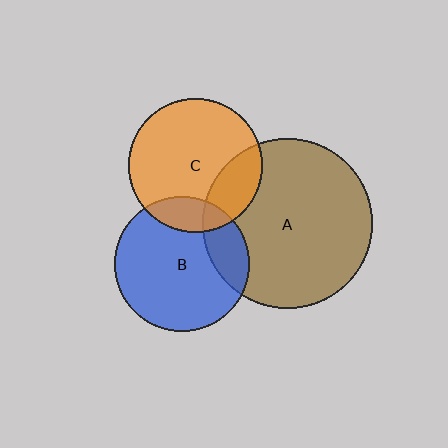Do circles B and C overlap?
Yes.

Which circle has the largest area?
Circle A (brown).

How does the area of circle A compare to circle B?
Approximately 1.6 times.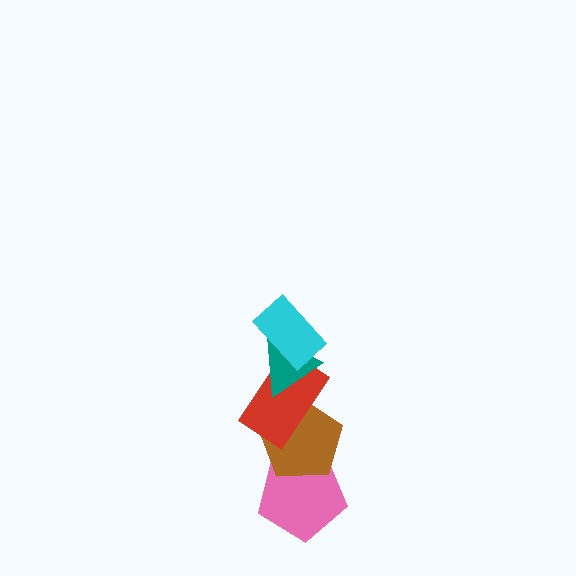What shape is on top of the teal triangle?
The cyan rectangle is on top of the teal triangle.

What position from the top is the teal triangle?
The teal triangle is 2nd from the top.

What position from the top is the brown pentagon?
The brown pentagon is 4th from the top.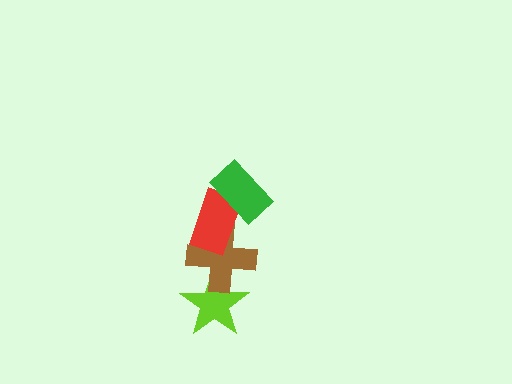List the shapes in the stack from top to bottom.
From top to bottom: the green rectangle, the red rectangle, the brown cross, the lime star.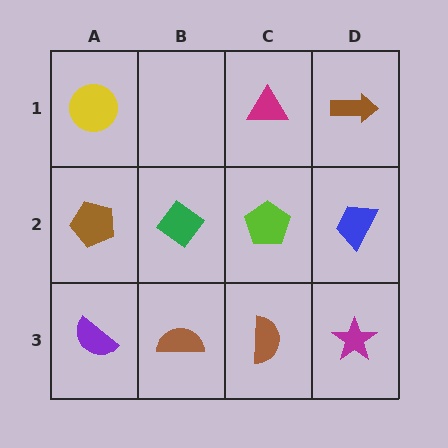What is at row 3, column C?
A brown semicircle.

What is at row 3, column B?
A brown semicircle.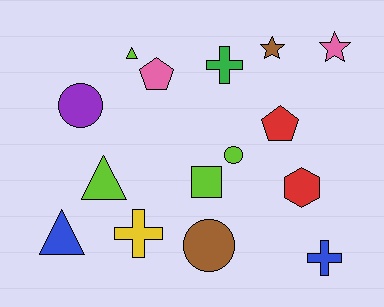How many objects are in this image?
There are 15 objects.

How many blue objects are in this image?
There are 2 blue objects.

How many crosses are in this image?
There are 3 crosses.